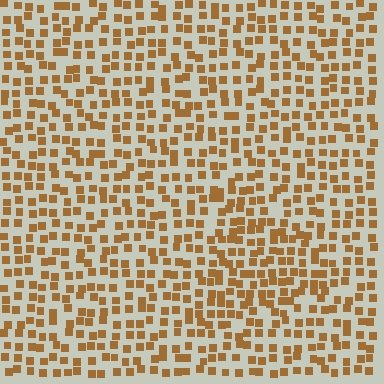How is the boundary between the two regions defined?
The boundary is defined by a change in element density (approximately 1.4x ratio). All elements are the same color, size, and shape.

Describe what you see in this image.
The image contains small brown elements arranged at two different densities. A triangle-shaped region is visible where the elements are more densely packed than the surrounding area.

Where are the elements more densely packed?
The elements are more densely packed inside the triangle boundary.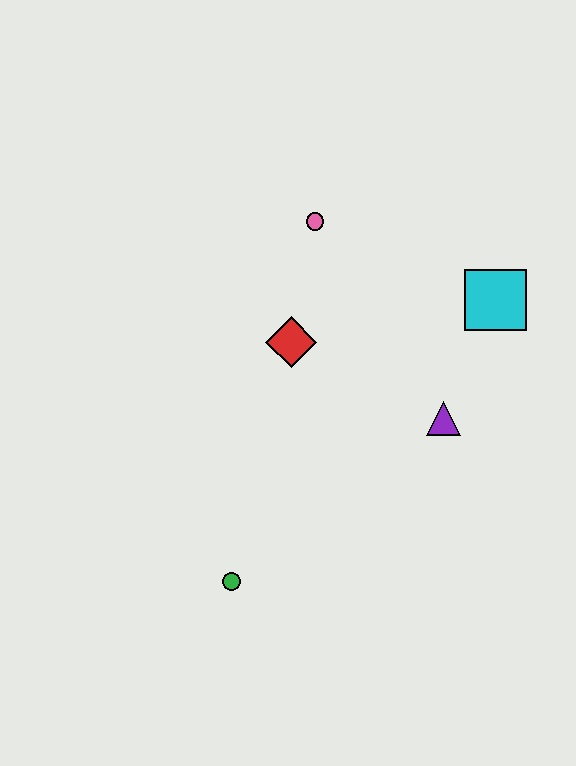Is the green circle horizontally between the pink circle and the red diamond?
No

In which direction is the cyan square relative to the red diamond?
The cyan square is to the right of the red diamond.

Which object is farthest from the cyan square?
The green circle is farthest from the cyan square.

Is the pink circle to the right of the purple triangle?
No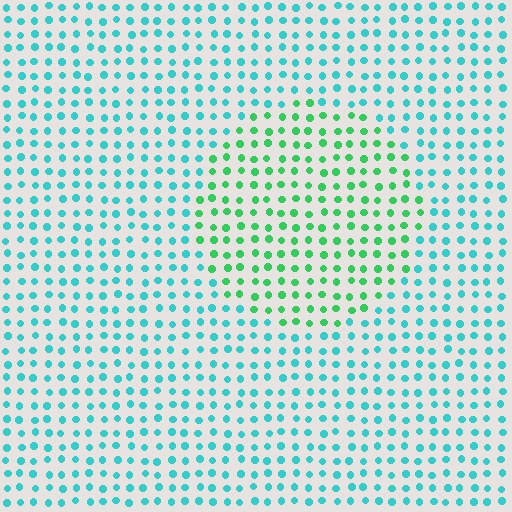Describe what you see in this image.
The image is filled with small cyan elements in a uniform arrangement. A circle-shaped region is visible where the elements are tinted to a slightly different hue, forming a subtle color boundary.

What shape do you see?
I see a circle.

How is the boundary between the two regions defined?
The boundary is defined purely by a slight shift in hue (about 43 degrees). Spacing, size, and orientation are identical on both sides.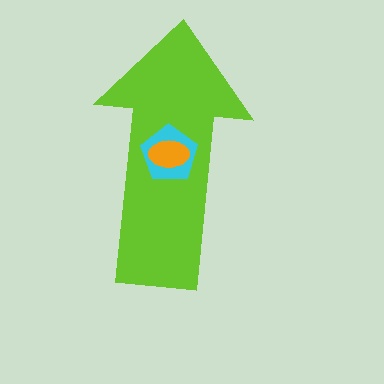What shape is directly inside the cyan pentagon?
The orange ellipse.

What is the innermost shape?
The orange ellipse.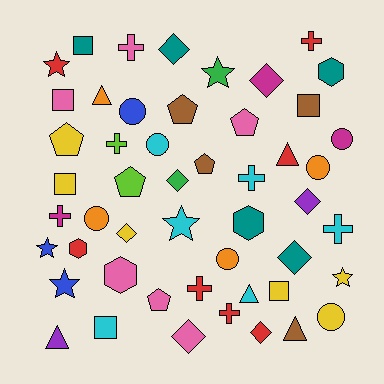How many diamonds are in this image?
There are 8 diamonds.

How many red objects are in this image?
There are 7 red objects.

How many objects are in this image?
There are 50 objects.